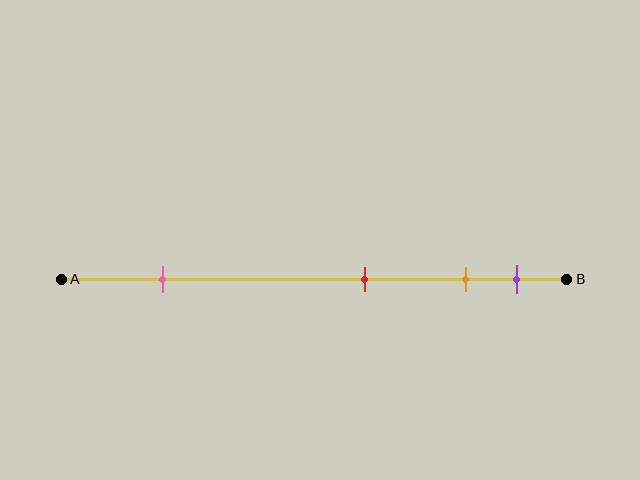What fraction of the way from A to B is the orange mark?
The orange mark is approximately 80% (0.8) of the way from A to B.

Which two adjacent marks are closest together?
The orange and purple marks are the closest adjacent pair.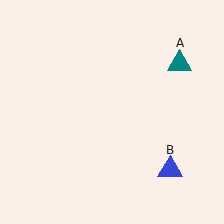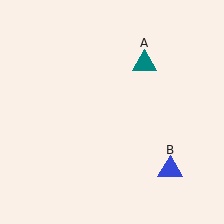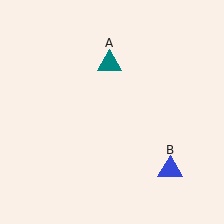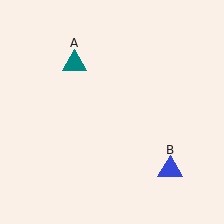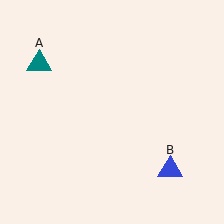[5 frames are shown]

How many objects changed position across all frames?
1 object changed position: teal triangle (object A).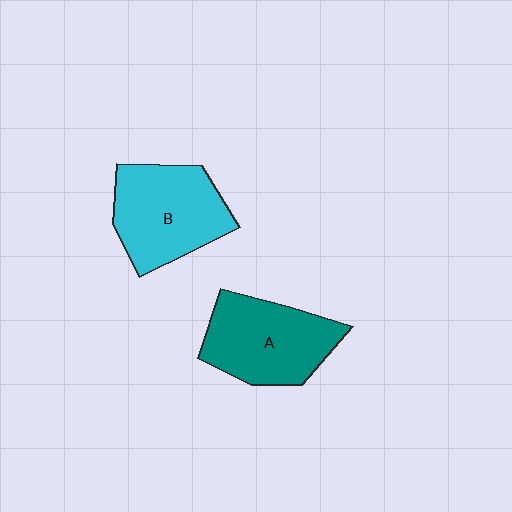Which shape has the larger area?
Shape B (cyan).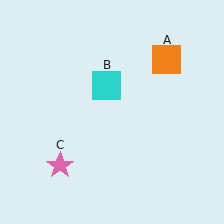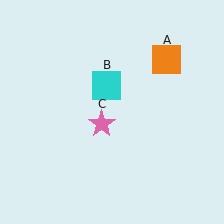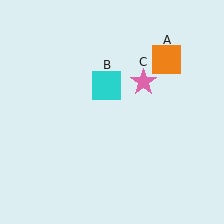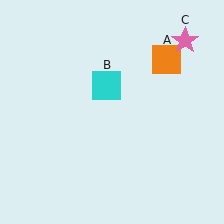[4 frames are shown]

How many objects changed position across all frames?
1 object changed position: pink star (object C).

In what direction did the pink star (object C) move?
The pink star (object C) moved up and to the right.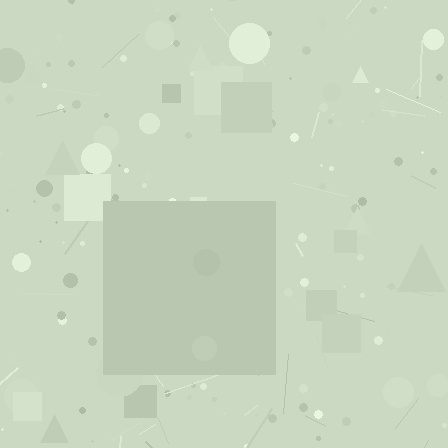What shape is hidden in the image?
A square is hidden in the image.